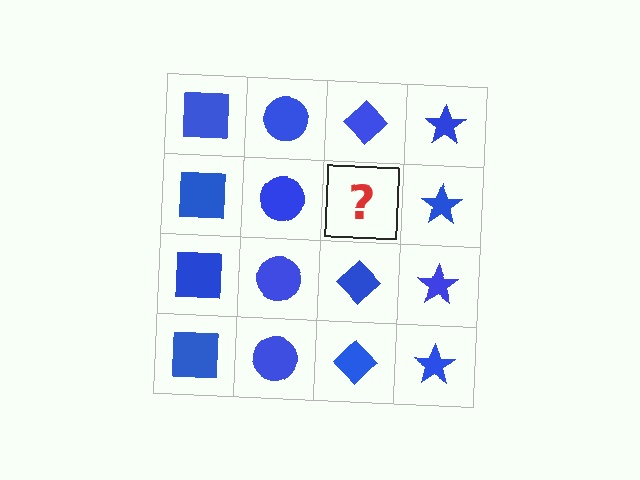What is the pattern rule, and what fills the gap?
The rule is that each column has a consistent shape. The gap should be filled with a blue diamond.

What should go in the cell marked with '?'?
The missing cell should contain a blue diamond.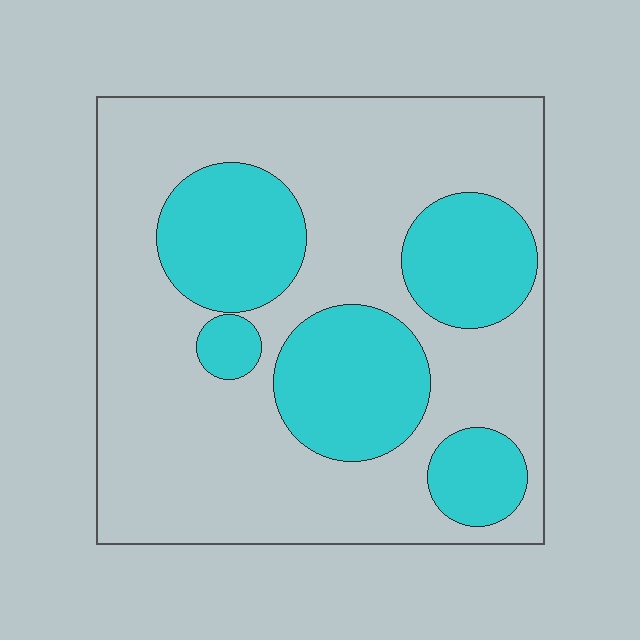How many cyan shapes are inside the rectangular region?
5.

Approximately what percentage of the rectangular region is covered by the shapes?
Approximately 30%.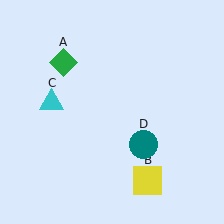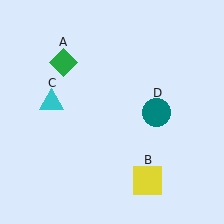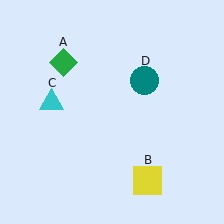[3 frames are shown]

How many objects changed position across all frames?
1 object changed position: teal circle (object D).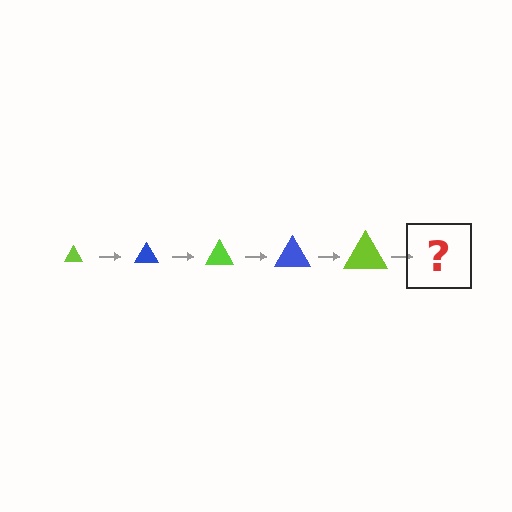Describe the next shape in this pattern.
It should be a blue triangle, larger than the previous one.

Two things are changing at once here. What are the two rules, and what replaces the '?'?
The two rules are that the triangle grows larger each step and the color cycles through lime and blue. The '?' should be a blue triangle, larger than the previous one.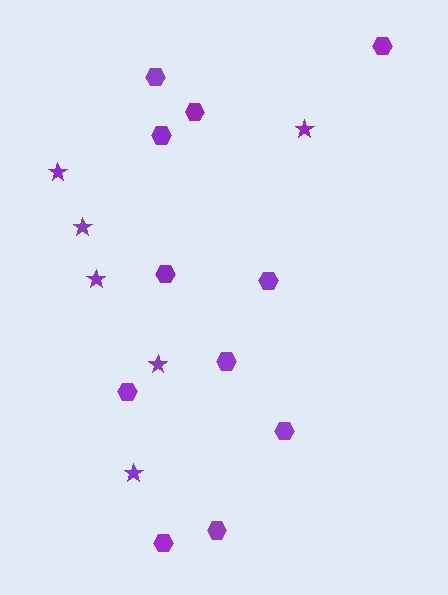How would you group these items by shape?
There are 2 groups: one group of hexagons (11) and one group of stars (6).